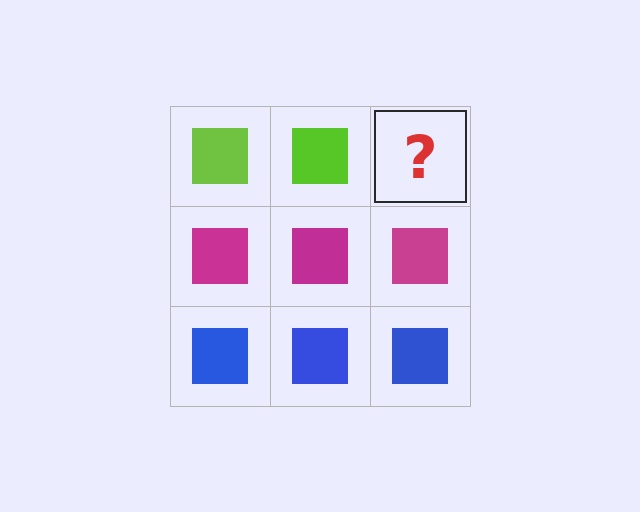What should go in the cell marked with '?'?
The missing cell should contain a lime square.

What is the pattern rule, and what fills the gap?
The rule is that each row has a consistent color. The gap should be filled with a lime square.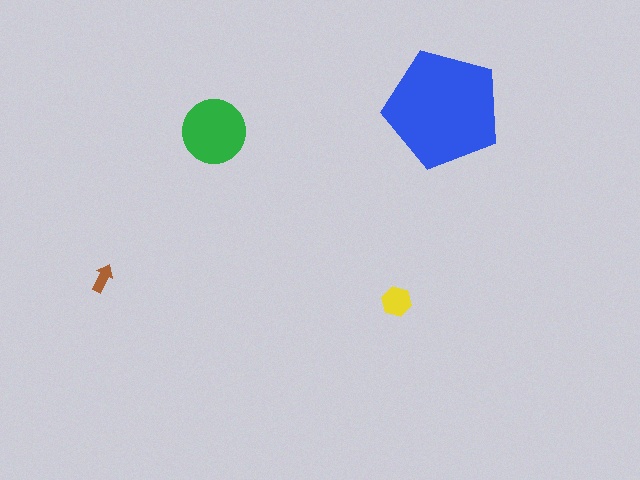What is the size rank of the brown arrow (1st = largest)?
4th.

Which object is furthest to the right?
The blue pentagon is rightmost.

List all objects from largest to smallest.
The blue pentagon, the green circle, the yellow hexagon, the brown arrow.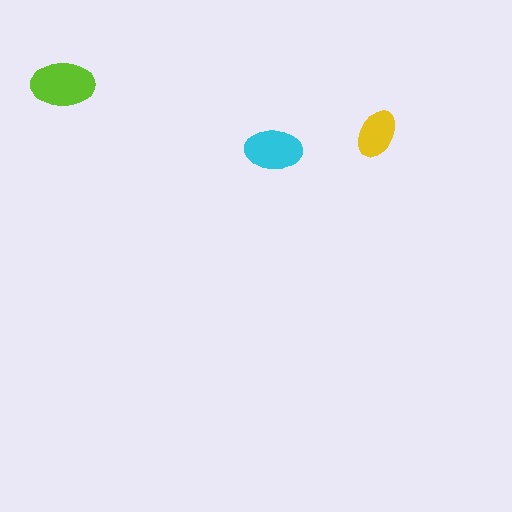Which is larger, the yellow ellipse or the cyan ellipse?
The cyan one.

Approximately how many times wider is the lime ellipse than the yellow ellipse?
About 1.5 times wider.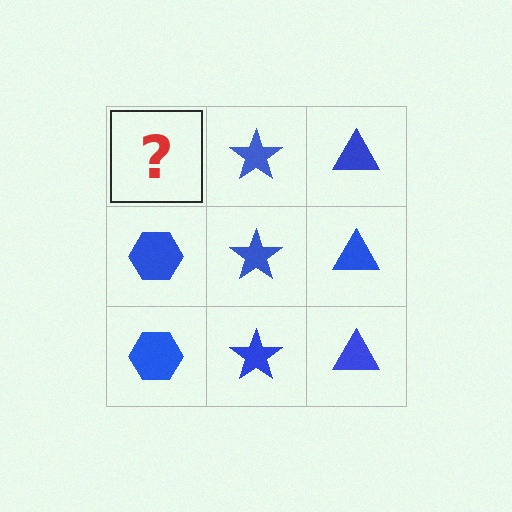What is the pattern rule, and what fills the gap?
The rule is that each column has a consistent shape. The gap should be filled with a blue hexagon.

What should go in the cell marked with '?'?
The missing cell should contain a blue hexagon.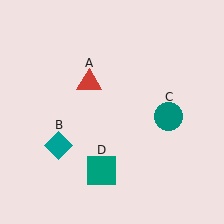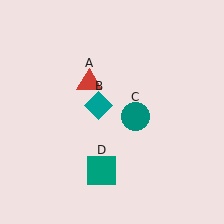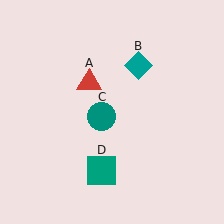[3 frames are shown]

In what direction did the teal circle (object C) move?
The teal circle (object C) moved left.